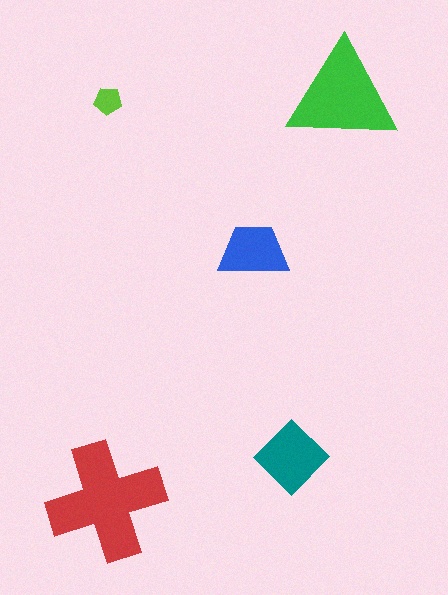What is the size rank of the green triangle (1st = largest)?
2nd.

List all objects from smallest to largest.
The lime pentagon, the blue trapezoid, the teal diamond, the green triangle, the red cross.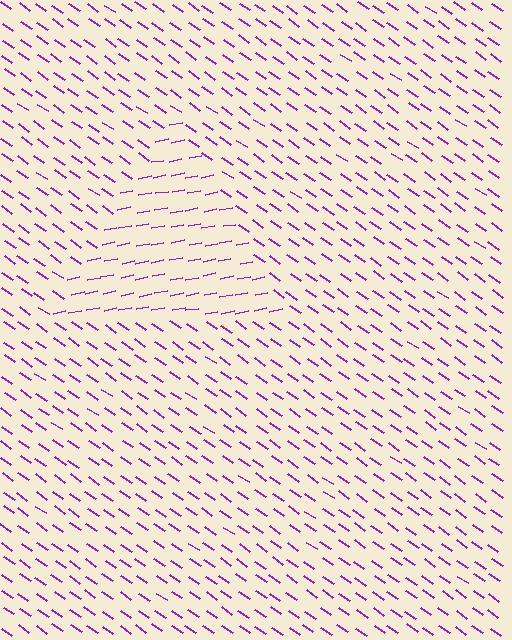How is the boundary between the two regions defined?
The boundary is defined purely by a change in line orientation (approximately 45 degrees difference). All lines are the same color and thickness.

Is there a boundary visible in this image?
Yes, there is a texture boundary formed by a change in line orientation.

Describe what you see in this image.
The image is filled with small purple line segments. A triangle region in the image has lines oriented differently from the surrounding lines, creating a visible texture boundary.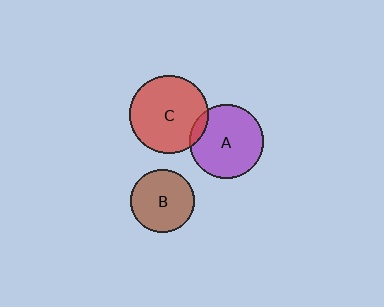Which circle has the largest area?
Circle C (red).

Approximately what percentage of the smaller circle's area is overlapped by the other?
Approximately 10%.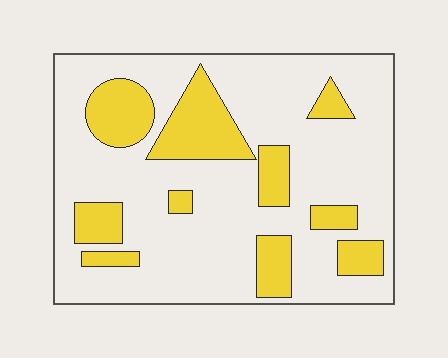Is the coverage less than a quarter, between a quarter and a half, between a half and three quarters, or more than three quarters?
Less than a quarter.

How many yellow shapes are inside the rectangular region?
10.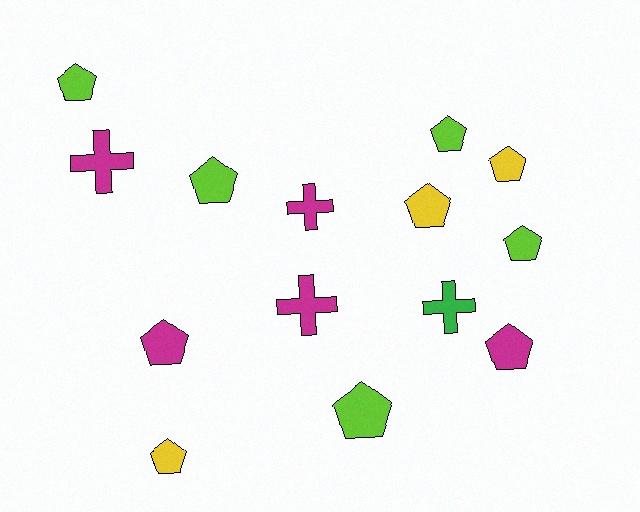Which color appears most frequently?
Magenta, with 5 objects.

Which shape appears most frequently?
Pentagon, with 10 objects.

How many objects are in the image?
There are 14 objects.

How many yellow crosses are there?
There are no yellow crosses.